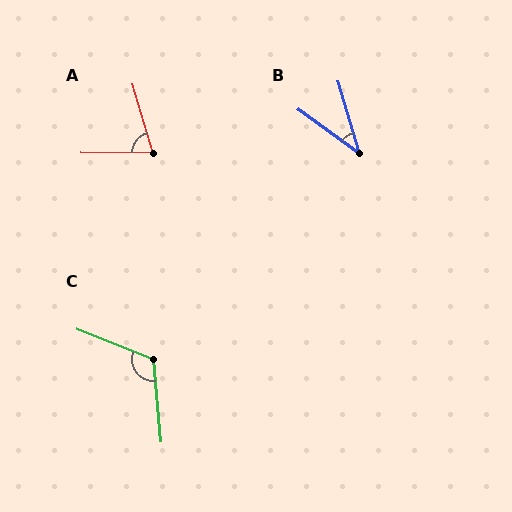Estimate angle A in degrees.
Approximately 74 degrees.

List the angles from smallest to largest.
B (38°), A (74°), C (116°).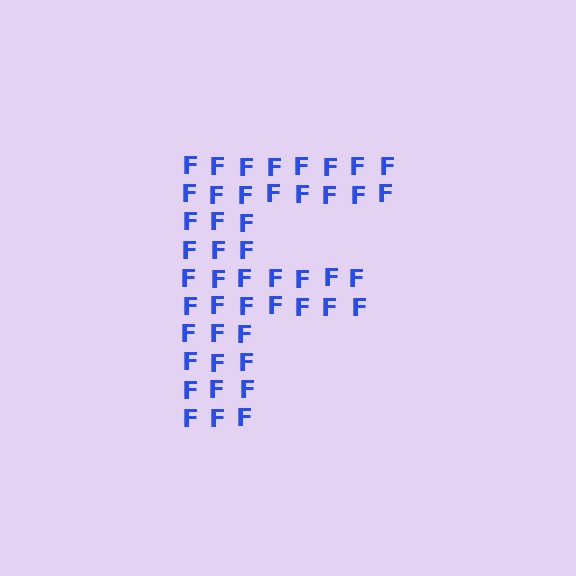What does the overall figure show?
The overall figure shows the letter F.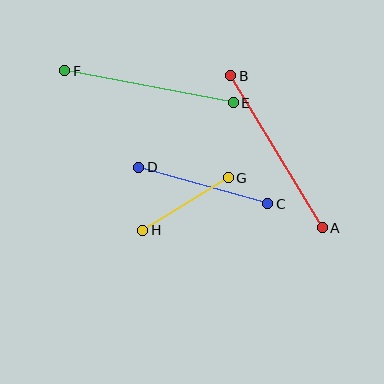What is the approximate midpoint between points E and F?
The midpoint is at approximately (149, 87) pixels.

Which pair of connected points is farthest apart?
Points A and B are farthest apart.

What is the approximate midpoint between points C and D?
The midpoint is at approximately (203, 185) pixels.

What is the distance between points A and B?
The distance is approximately 178 pixels.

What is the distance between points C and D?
The distance is approximately 134 pixels.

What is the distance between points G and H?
The distance is approximately 100 pixels.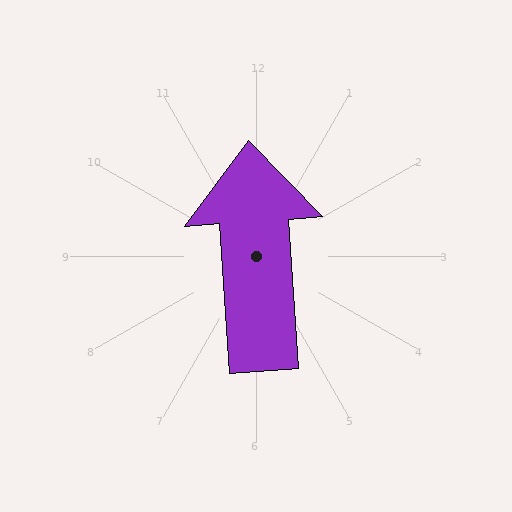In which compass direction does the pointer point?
North.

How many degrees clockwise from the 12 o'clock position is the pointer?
Approximately 356 degrees.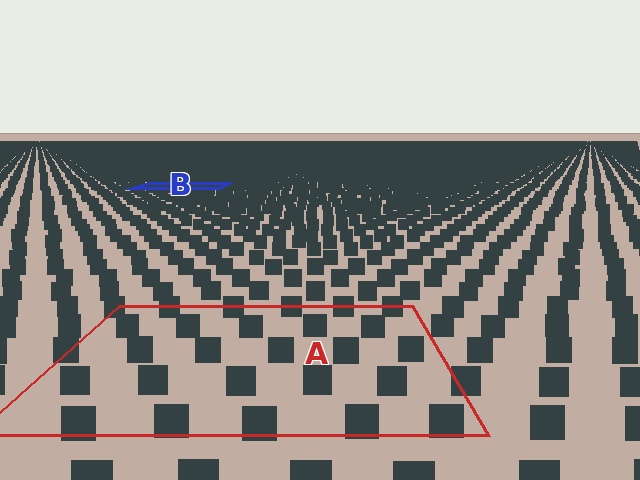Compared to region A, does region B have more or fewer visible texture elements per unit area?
Region B has more texture elements per unit area — they are packed more densely because it is farther away.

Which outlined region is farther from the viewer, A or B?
Region B is farther from the viewer — the texture elements inside it appear smaller and more densely packed.